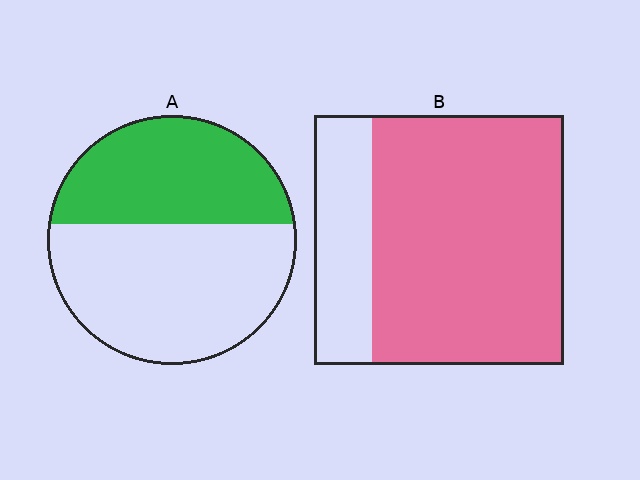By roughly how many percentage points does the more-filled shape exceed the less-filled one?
By roughly 35 percentage points (B over A).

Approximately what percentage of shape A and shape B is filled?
A is approximately 40% and B is approximately 75%.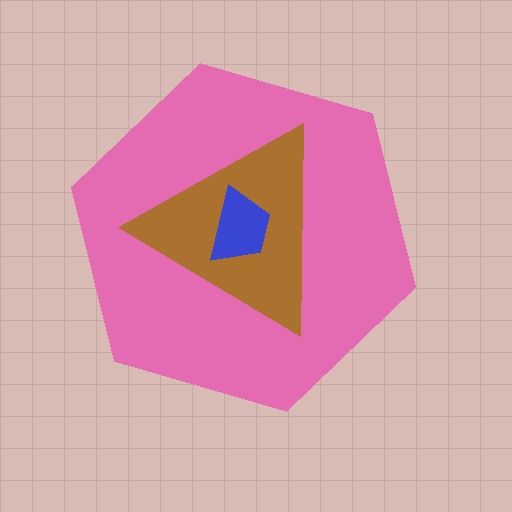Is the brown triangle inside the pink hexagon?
Yes.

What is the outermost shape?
The pink hexagon.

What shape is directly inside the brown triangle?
The blue trapezoid.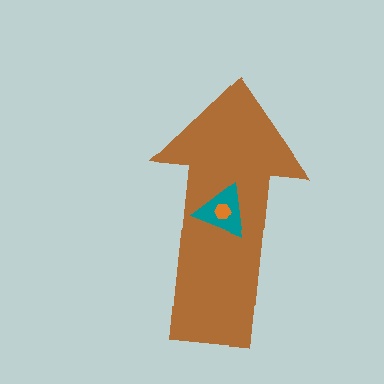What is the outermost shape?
The brown arrow.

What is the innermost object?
The orange hexagon.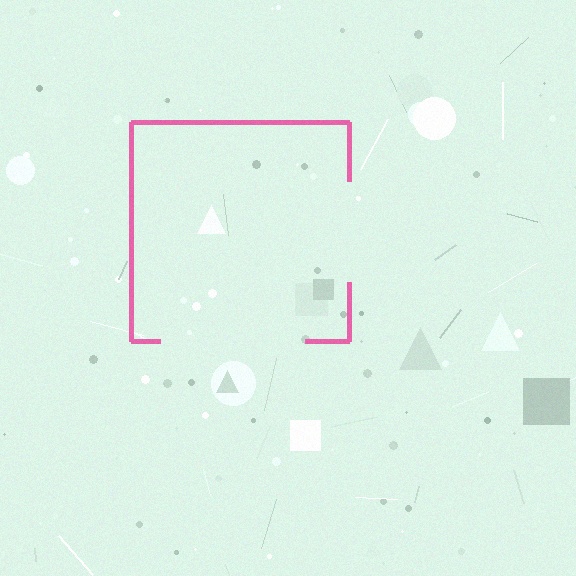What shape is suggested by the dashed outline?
The dashed outline suggests a square.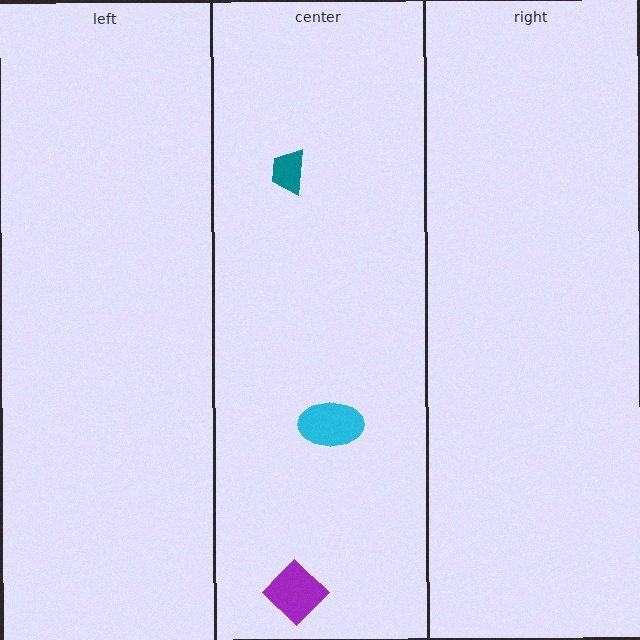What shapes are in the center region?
The purple diamond, the teal trapezoid, the cyan ellipse.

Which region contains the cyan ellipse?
The center region.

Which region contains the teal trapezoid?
The center region.